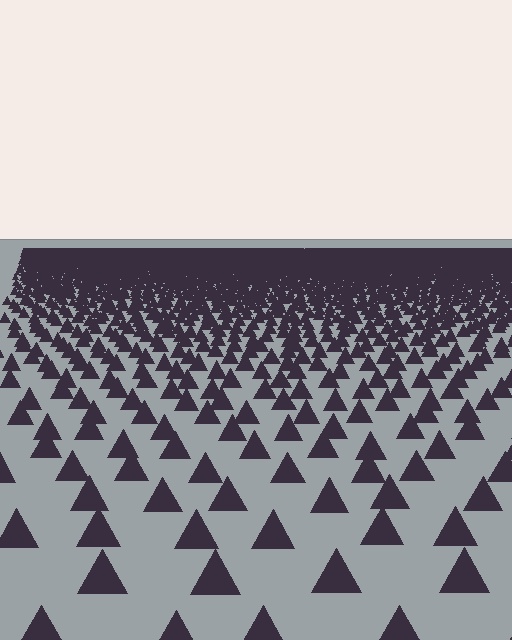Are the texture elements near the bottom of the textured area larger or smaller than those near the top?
Larger. Near the bottom, elements are closer to the viewer and appear at a bigger on-screen size.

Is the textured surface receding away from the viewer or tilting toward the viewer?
The surface is receding away from the viewer. Texture elements get smaller and denser toward the top.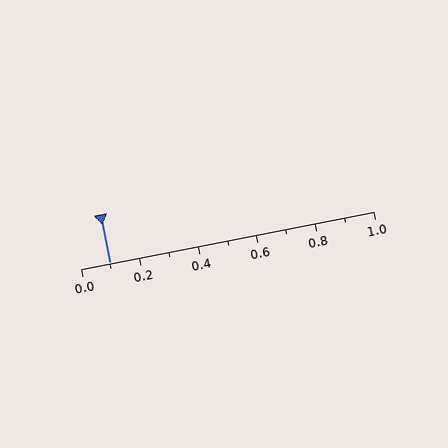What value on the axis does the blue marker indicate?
The marker indicates approximately 0.1.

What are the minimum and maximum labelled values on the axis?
The axis runs from 0.0 to 1.0.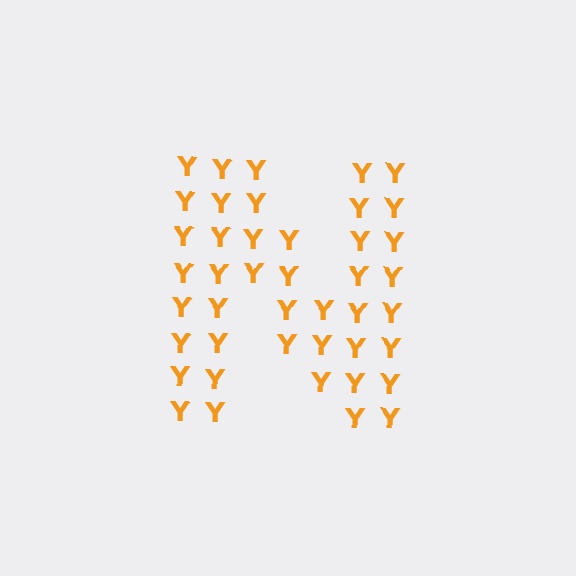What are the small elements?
The small elements are letter Y's.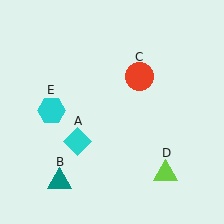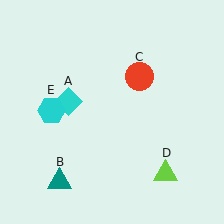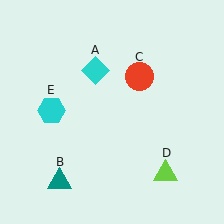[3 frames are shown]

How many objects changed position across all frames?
1 object changed position: cyan diamond (object A).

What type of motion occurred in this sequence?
The cyan diamond (object A) rotated clockwise around the center of the scene.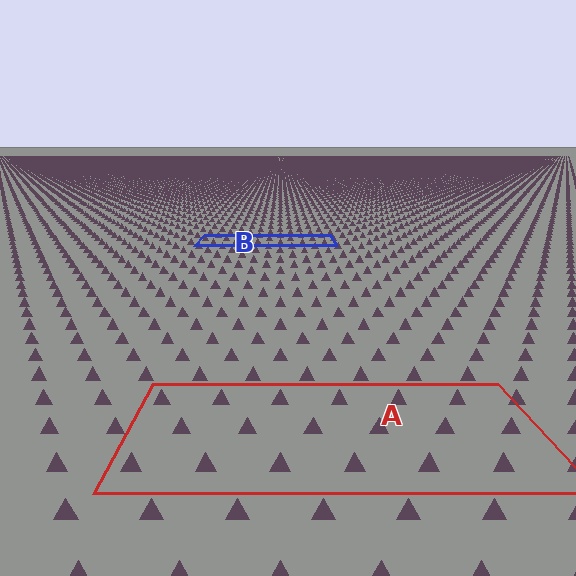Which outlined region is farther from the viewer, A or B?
Region B is farther from the viewer — the texture elements inside it appear smaller and more densely packed.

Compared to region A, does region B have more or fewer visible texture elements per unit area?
Region B has more texture elements per unit area — they are packed more densely because it is farther away.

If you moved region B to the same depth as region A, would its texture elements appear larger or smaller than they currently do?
They would appear larger. At a closer depth, the same texture elements are projected at a bigger on-screen size.